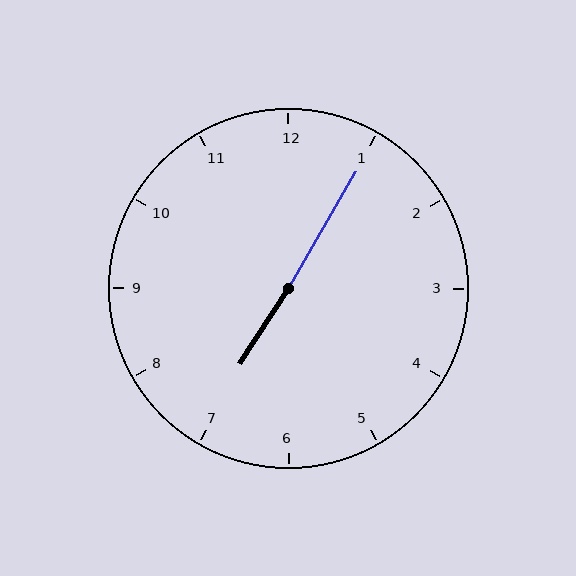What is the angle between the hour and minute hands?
Approximately 178 degrees.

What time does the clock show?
7:05.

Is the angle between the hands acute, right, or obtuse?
It is obtuse.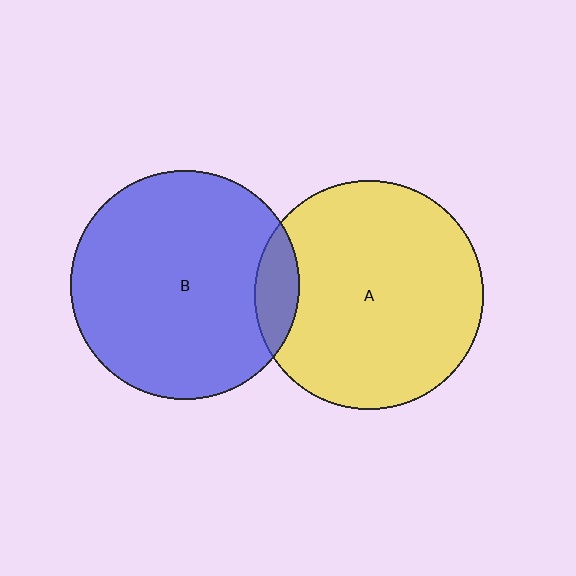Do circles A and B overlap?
Yes.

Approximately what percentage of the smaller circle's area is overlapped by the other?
Approximately 10%.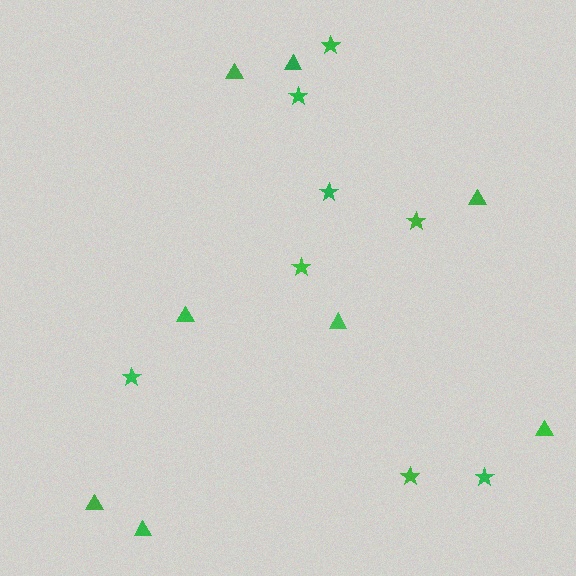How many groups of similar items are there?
There are 2 groups: one group of triangles (8) and one group of stars (8).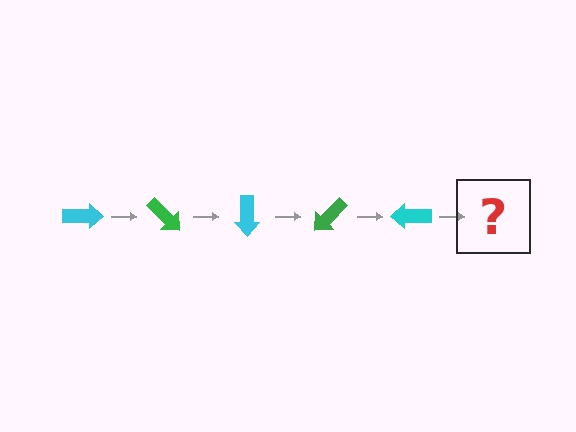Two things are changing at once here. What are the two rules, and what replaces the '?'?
The two rules are that it rotates 45 degrees each step and the color cycles through cyan and green. The '?' should be a green arrow, rotated 225 degrees from the start.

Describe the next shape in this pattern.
It should be a green arrow, rotated 225 degrees from the start.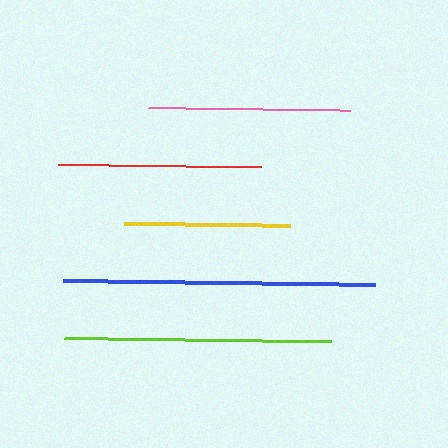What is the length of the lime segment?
The lime segment is approximately 267 pixels long.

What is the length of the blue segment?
The blue segment is approximately 313 pixels long.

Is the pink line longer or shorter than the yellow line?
The pink line is longer than the yellow line.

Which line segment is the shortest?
The yellow line is the shortest at approximately 166 pixels.